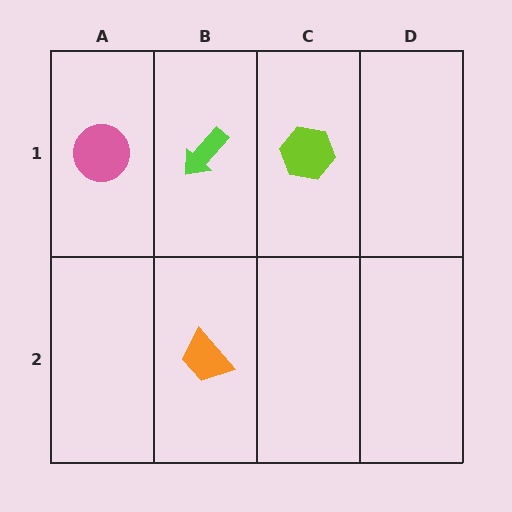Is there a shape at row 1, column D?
No, that cell is empty.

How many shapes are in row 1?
3 shapes.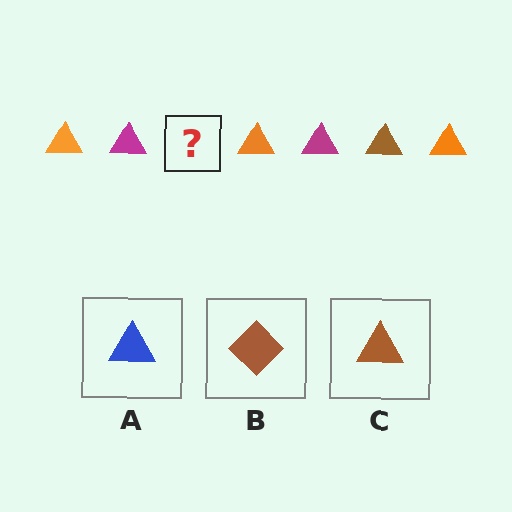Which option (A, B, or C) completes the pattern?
C.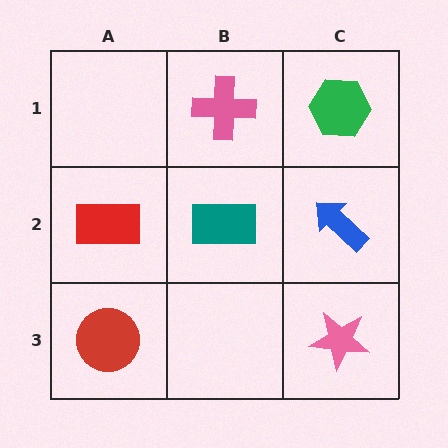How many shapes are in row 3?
2 shapes.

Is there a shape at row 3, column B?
No, that cell is empty.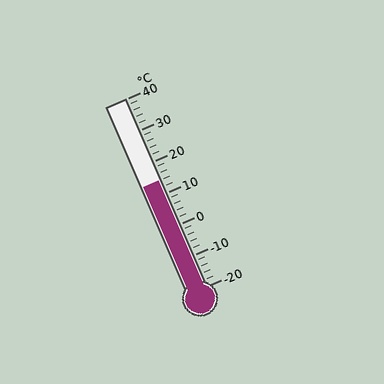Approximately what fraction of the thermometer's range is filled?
The thermometer is filled to approximately 55% of its range.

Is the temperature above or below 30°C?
The temperature is below 30°C.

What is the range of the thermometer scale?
The thermometer scale ranges from -20°C to 40°C.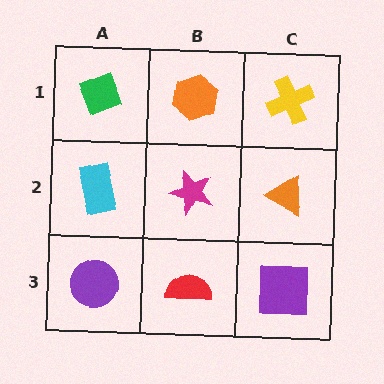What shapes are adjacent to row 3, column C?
An orange triangle (row 2, column C), a red semicircle (row 3, column B).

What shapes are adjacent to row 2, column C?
A yellow cross (row 1, column C), a purple square (row 3, column C), a magenta star (row 2, column B).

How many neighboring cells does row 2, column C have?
3.